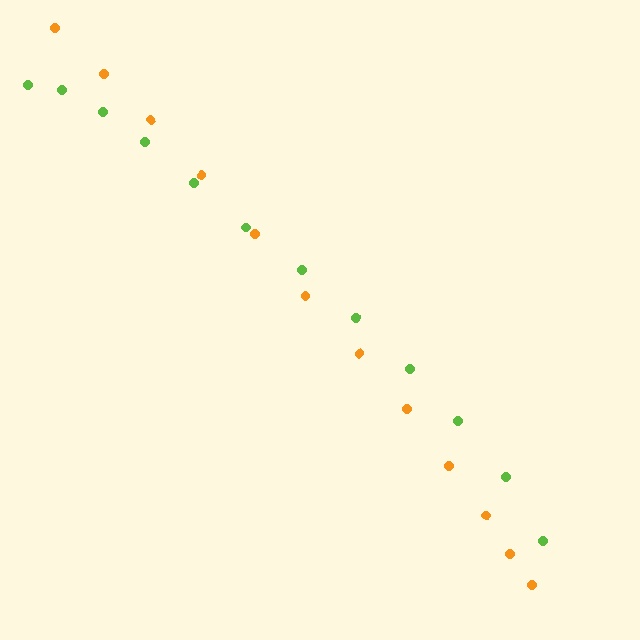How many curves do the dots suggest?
There are 2 distinct paths.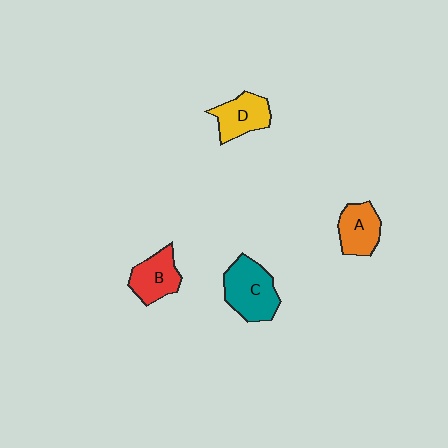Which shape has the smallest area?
Shape A (orange).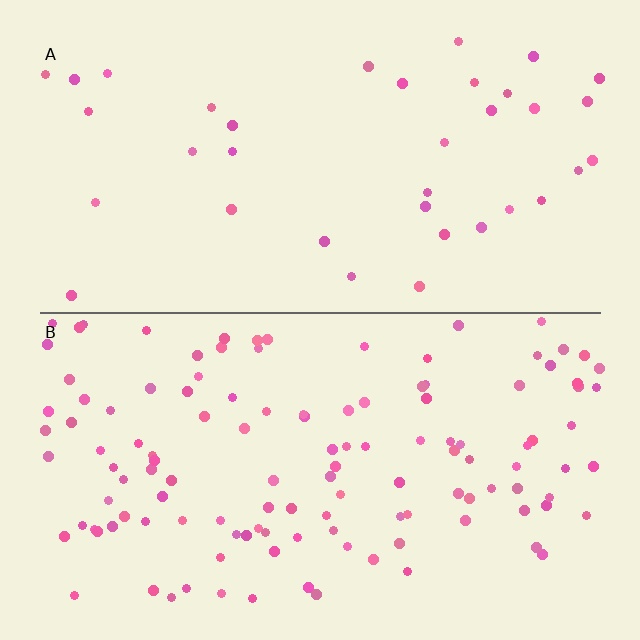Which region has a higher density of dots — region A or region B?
B (the bottom).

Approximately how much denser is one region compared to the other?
Approximately 3.4× — region B over region A.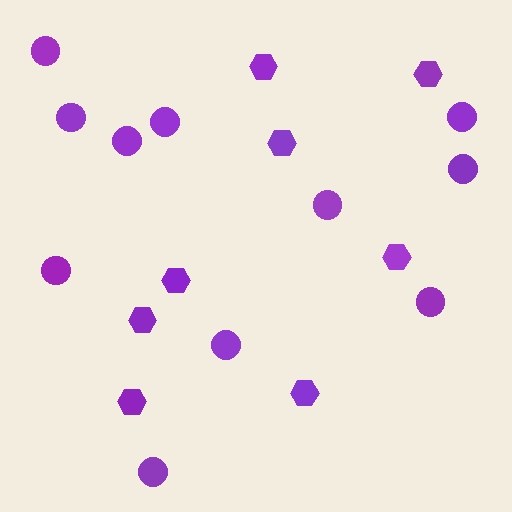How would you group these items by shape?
There are 2 groups: one group of hexagons (8) and one group of circles (11).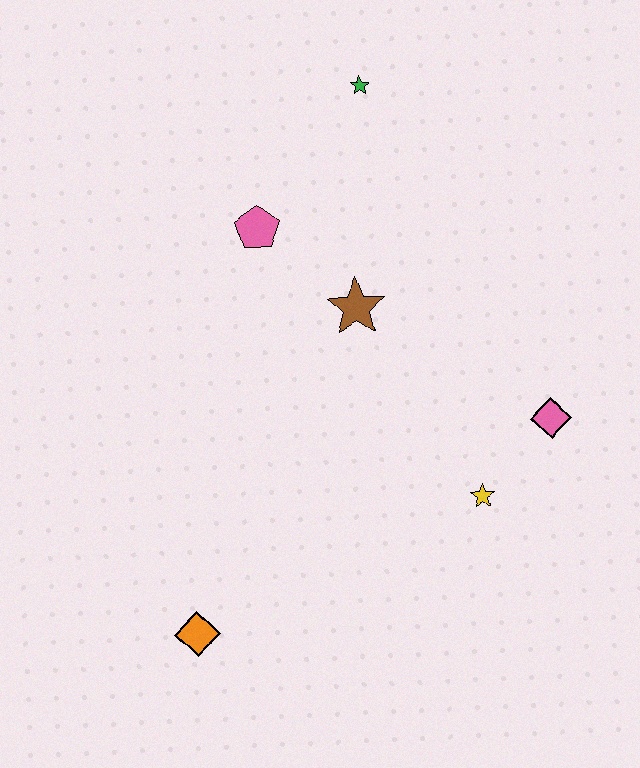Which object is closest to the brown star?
The pink pentagon is closest to the brown star.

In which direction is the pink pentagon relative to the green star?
The pink pentagon is below the green star.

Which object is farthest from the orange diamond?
The green star is farthest from the orange diamond.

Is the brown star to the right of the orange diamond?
Yes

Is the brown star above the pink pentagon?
No